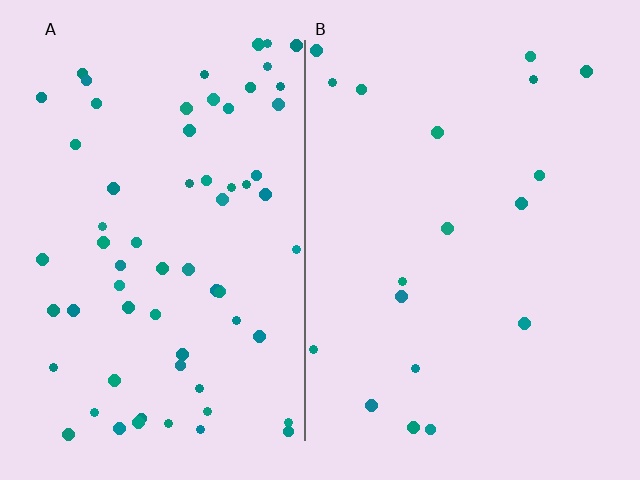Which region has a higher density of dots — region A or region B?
A (the left).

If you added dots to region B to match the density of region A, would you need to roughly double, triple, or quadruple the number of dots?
Approximately quadruple.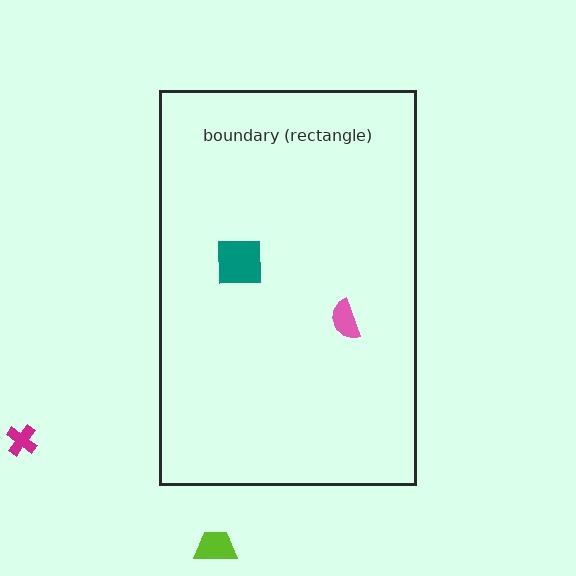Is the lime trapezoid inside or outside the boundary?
Outside.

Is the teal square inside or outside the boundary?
Inside.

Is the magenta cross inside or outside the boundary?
Outside.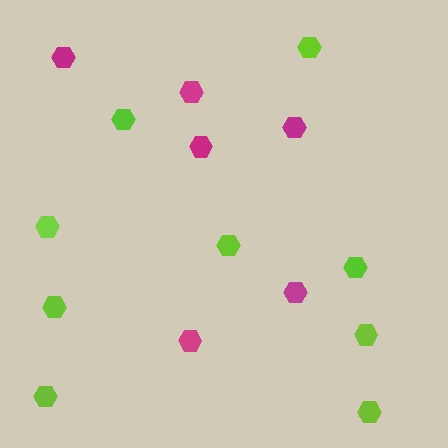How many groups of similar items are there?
There are 2 groups: one group of magenta hexagons (6) and one group of lime hexagons (9).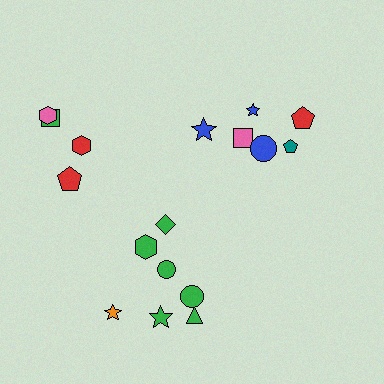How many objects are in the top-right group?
There are 6 objects.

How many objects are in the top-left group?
There are 4 objects.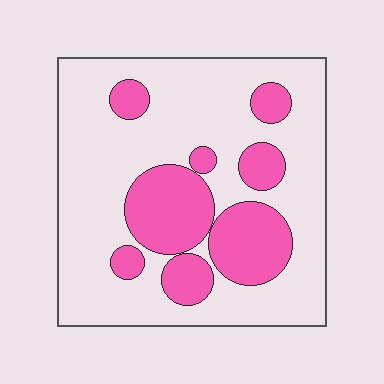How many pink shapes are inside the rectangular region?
8.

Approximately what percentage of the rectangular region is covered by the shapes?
Approximately 30%.